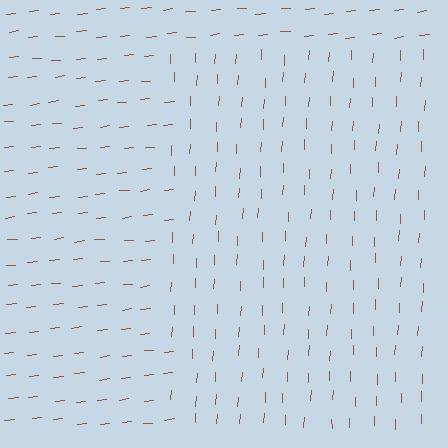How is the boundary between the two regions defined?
The boundary is defined purely by a change in line orientation (approximately 82 degrees difference). All lines are the same color and thickness.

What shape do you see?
I see a rectangle.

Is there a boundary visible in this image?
Yes, there is a texture boundary formed by a change in line orientation.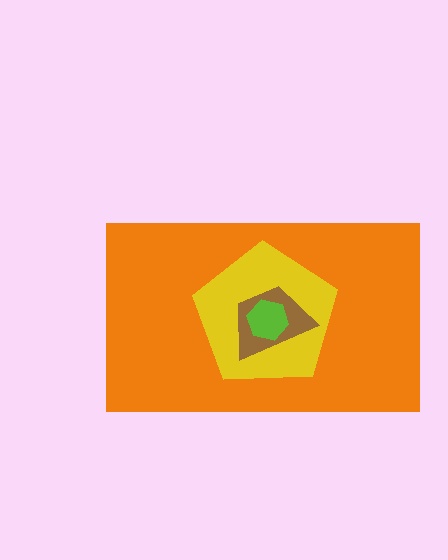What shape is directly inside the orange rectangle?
The yellow pentagon.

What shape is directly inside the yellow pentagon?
The brown trapezoid.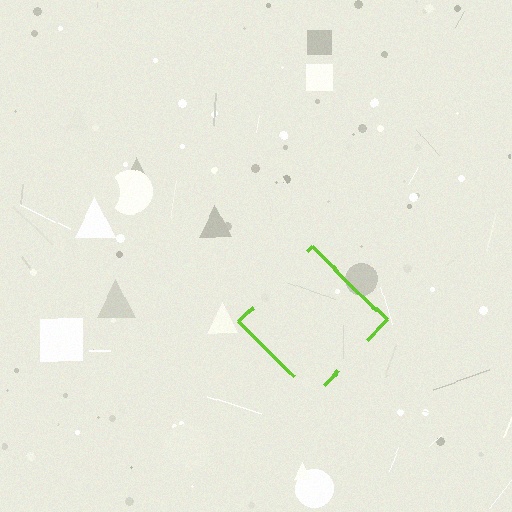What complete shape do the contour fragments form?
The contour fragments form a diamond.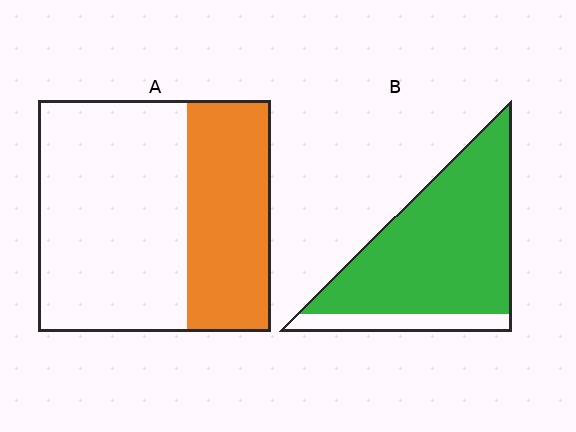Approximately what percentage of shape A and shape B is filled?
A is approximately 35% and B is approximately 85%.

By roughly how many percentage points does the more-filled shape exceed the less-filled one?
By roughly 50 percentage points (B over A).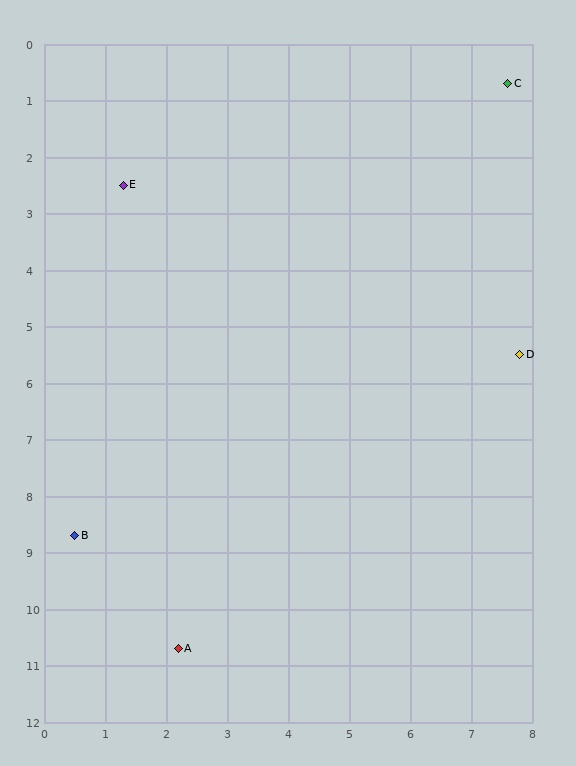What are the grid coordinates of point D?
Point D is at approximately (7.8, 5.5).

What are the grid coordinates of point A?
Point A is at approximately (2.2, 10.7).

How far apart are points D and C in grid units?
Points D and C are about 4.8 grid units apart.